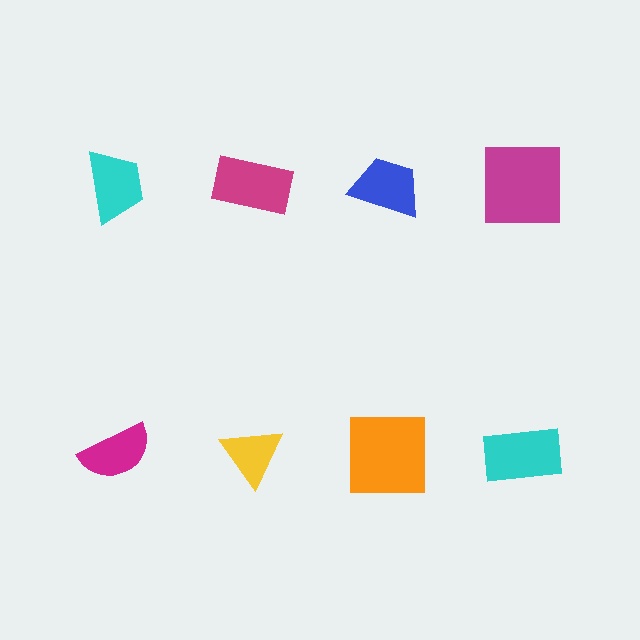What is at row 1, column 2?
A magenta rectangle.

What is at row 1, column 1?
A cyan trapezoid.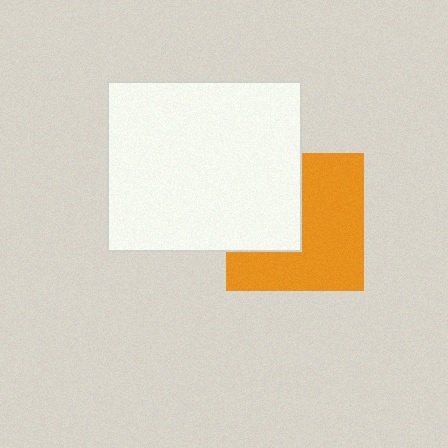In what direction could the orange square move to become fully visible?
The orange square could move right. That would shift it out from behind the white rectangle entirely.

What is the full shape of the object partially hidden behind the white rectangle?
The partially hidden object is an orange square.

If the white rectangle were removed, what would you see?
You would see the complete orange square.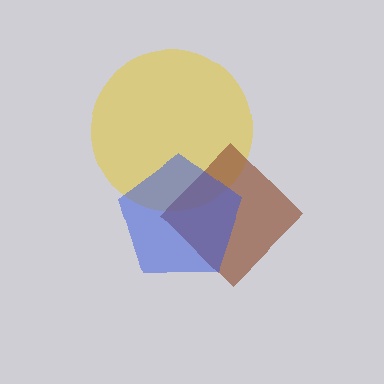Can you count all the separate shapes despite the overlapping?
Yes, there are 3 separate shapes.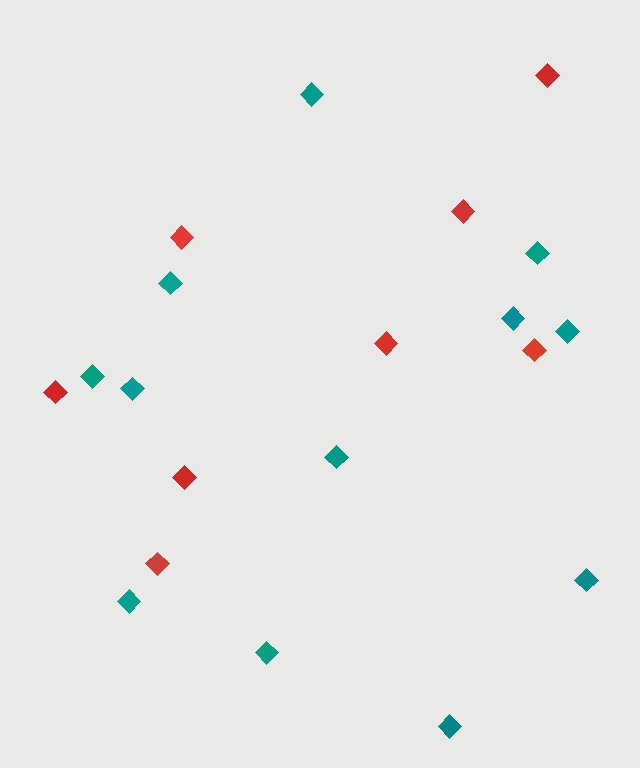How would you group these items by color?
There are 2 groups: one group of red diamonds (8) and one group of teal diamonds (12).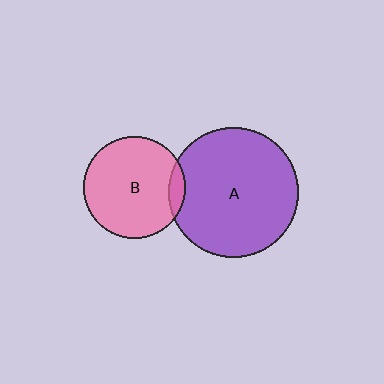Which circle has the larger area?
Circle A (purple).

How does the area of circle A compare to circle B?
Approximately 1.6 times.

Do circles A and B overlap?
Yes.